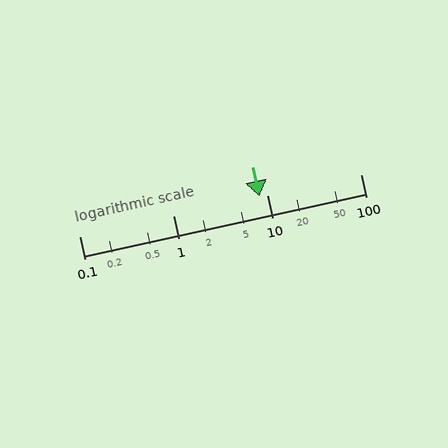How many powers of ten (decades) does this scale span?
The scale spans 3 decades, from 0.1 to 100.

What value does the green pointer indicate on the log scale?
The pointer indicates approximately 8.3.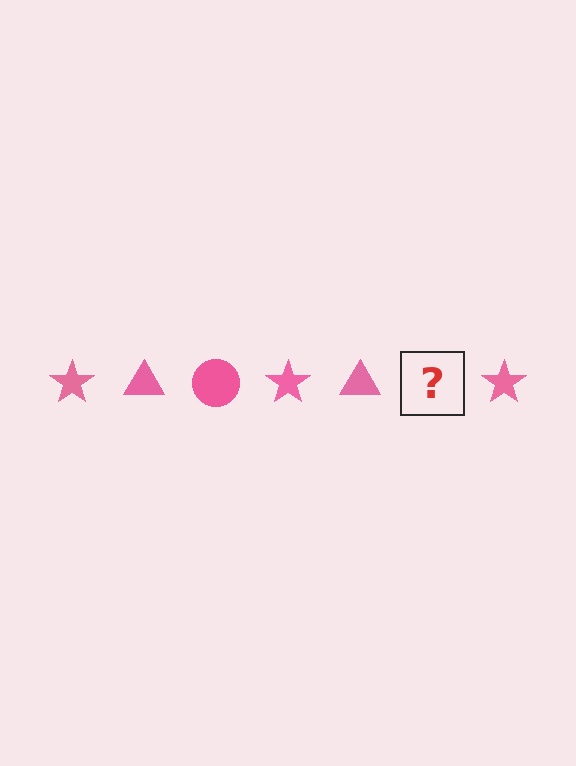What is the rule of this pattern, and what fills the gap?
The rule is that the pattern cycles through star, triangle, circle shapes in pink. The gap should be filled with a pink circle.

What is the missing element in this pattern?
The missing element is a pink circle.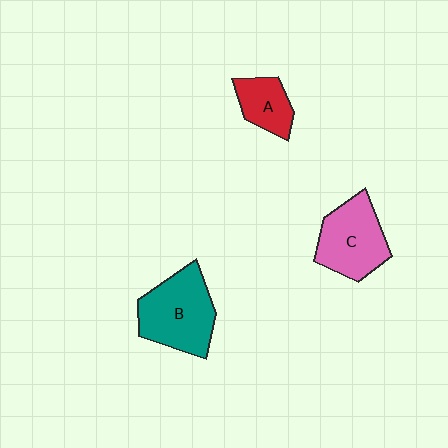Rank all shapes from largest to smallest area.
From largest to smallest: B (teal), C (pink), A (red).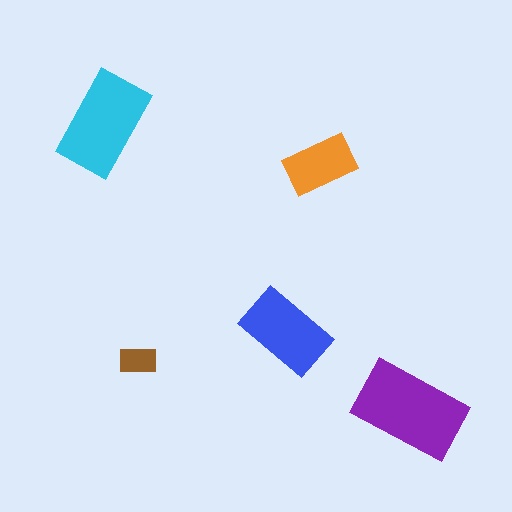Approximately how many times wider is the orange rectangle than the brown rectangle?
About 2 times wider.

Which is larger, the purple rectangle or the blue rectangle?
The purple one.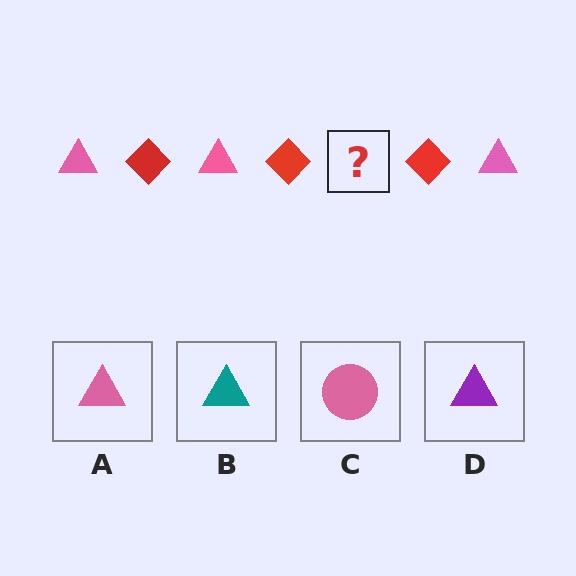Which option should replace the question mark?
Option A.